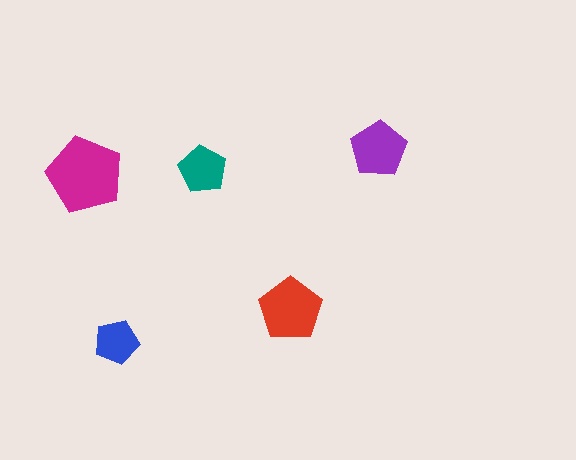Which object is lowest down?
The blue pentagon is bottommost.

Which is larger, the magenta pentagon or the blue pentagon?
The magenta one.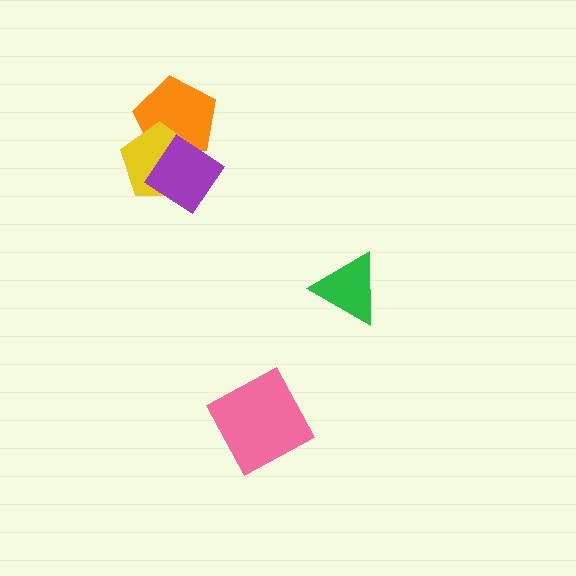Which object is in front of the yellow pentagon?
The purple diamond is in front of the yellow pentagon.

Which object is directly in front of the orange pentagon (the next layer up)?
The yellow pentagon is directly in front of the orange pentagon.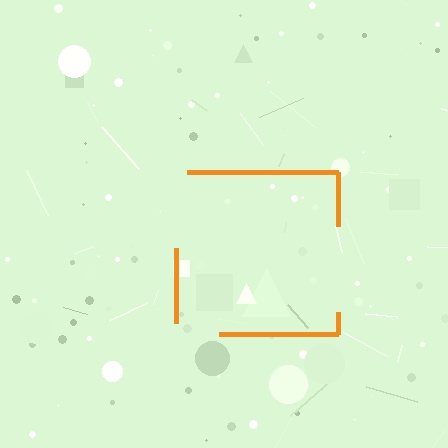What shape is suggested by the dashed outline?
The dashed outline suggests a square.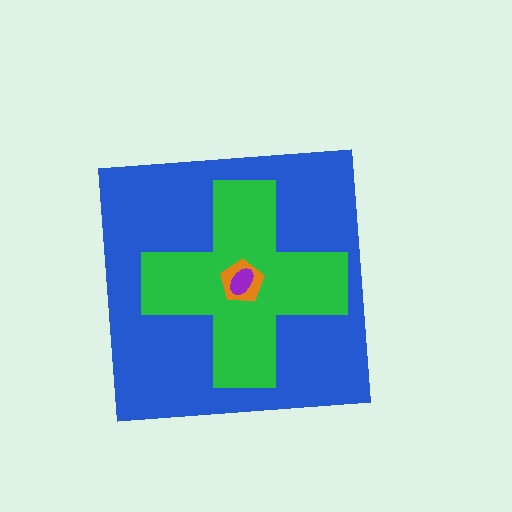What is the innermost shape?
The purple ellipse.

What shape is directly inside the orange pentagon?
The purple ellipse.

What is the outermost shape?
The blue square.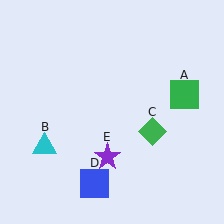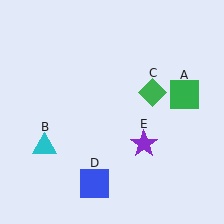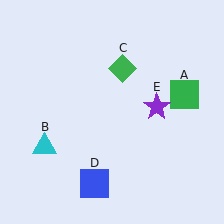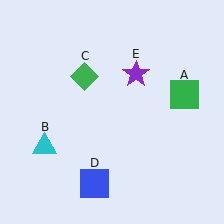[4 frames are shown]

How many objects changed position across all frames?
2 objects changed position: green diamond (object C), purple star (object E).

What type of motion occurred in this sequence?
The green diamond (object C), purple star (object E) rotated counterclockwise around the center of the scene.